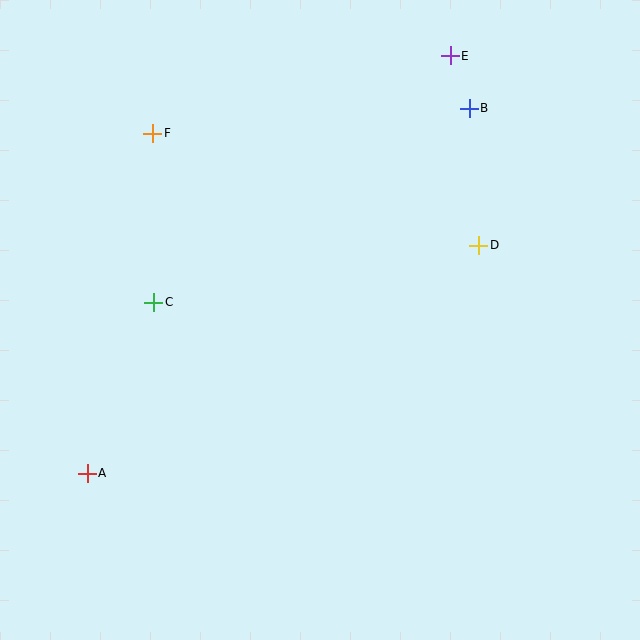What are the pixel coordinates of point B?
Point B is at (469, 108).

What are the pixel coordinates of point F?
Point F is at (153, 133).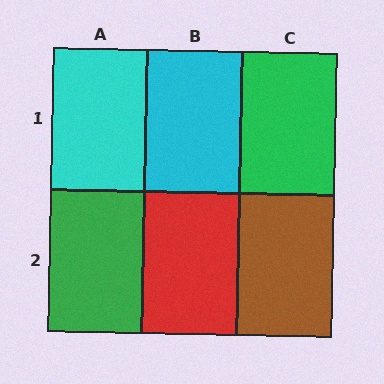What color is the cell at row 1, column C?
Green.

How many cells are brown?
1 cell is brown.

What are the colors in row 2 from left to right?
Green, red, brown.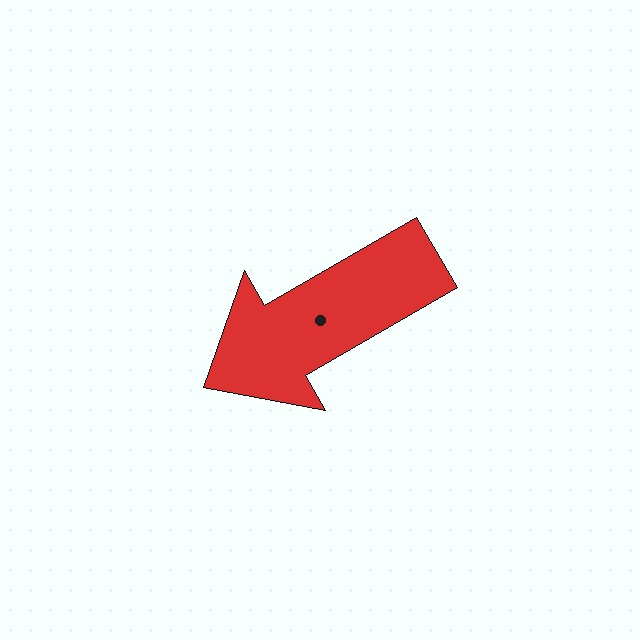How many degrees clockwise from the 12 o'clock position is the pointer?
Approximately 240 degrees.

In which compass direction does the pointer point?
Southwest.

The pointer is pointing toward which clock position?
Roughly 8 o'clock.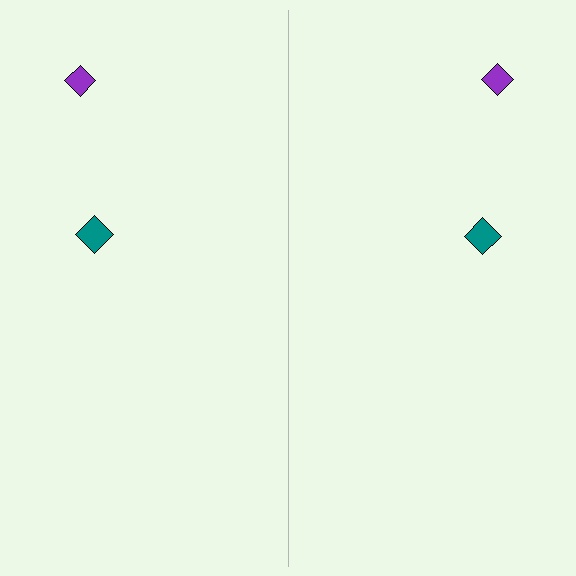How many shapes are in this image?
There are 4 shapes in this image.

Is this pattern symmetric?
Yes, this pattern has bilateral (reflection) symmetry.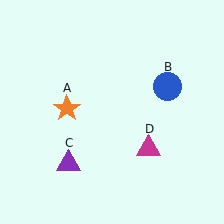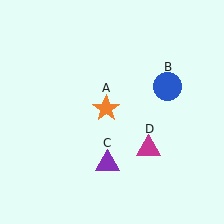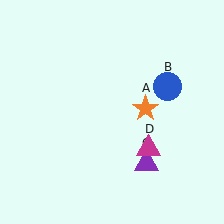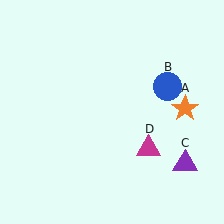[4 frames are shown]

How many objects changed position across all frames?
2 objects changed position: orange star (object A), purple triangle (object C).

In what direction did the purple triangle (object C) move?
The purple triangle (object C) moved right.